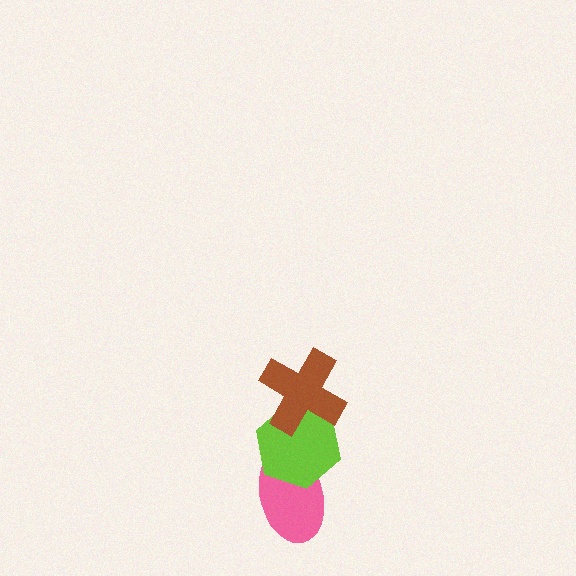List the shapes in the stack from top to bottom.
From top to bottom: the brown cross, the lime hexagon, the pink ellipse.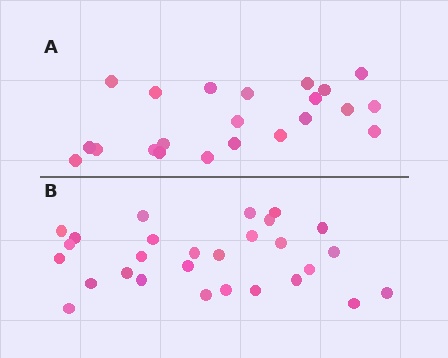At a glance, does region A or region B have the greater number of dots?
Region B (the bottom region) has more dots.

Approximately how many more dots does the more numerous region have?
Region B has about 6 more dots than region A.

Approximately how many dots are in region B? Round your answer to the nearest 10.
About 30 dots. (The exact count is 28, which rounds to 30.)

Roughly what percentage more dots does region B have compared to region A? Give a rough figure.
About 25% more.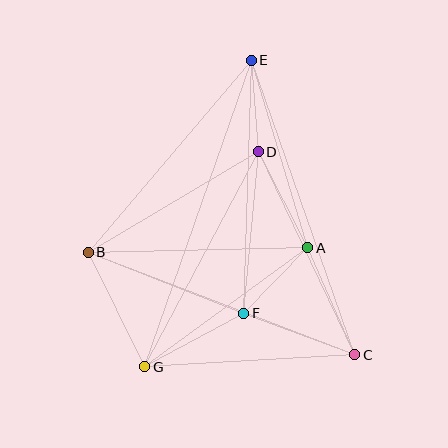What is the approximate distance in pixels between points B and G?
The distance between B and G is approximately 128 pixels.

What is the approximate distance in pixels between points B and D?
The distance between B and D is approximately 198 pixels.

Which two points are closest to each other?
Points A and F are closest to each other.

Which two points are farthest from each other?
Points E and G are farthest from each other.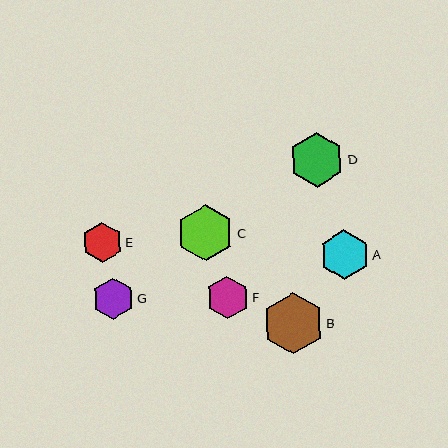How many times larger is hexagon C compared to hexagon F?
Hexagon C is approximately 1.3 times the size of hexagon F.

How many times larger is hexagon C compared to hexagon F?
Hexagon C is approximately 1.3 times the size of hexagon F.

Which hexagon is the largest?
Hexagon B is the largest with a size of approximately 61 pixels.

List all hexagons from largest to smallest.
From largest to smallest: B, C, D, A, F, G, E.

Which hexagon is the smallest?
Hexagon E is the smallest with a size of approximately 40 pixels.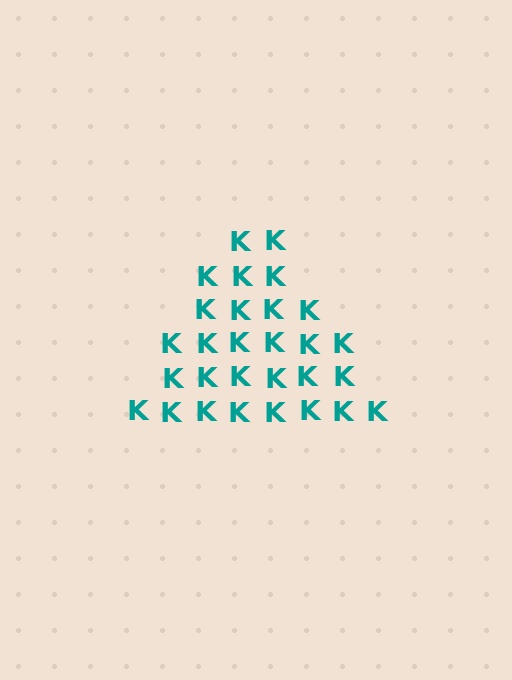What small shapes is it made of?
It is made of small letter K's.